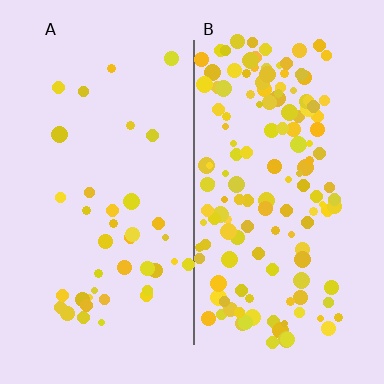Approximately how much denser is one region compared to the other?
Approximately 3.7× — region B over region A.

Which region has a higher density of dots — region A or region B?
B (the right).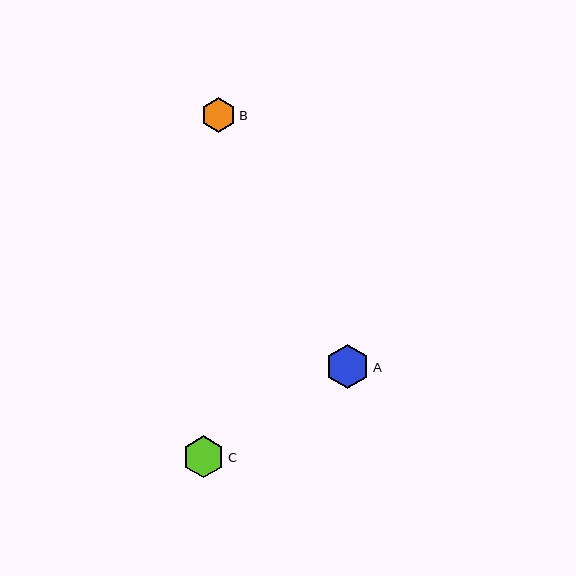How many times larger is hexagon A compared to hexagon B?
Hexagon A is approximately 1.3 times the size of hexagon B.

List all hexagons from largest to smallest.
From largest to smallest: A, C, B.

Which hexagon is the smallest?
Hexagon B is the smallest with a size of approximately 35 pixels.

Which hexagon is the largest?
Hexagon A is the largest with a size of approximately 45 pixels.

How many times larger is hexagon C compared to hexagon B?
Hexagon C is approximately 1.2 times the size of hexagon B.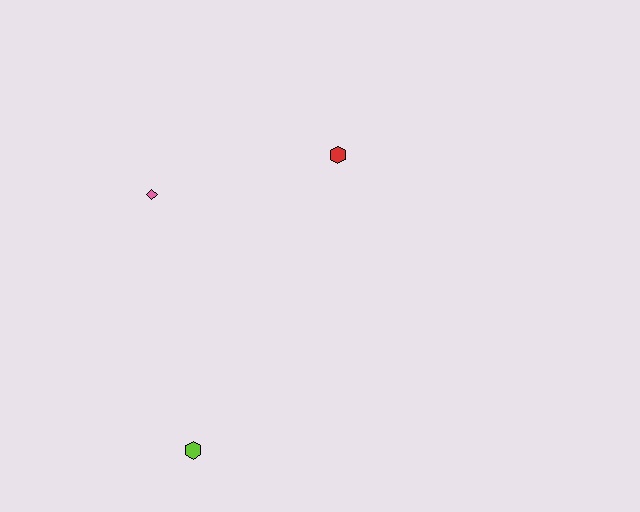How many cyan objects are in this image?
There are no cyan objects.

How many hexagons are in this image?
There are 2 hexagons.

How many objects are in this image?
There are 3 objects.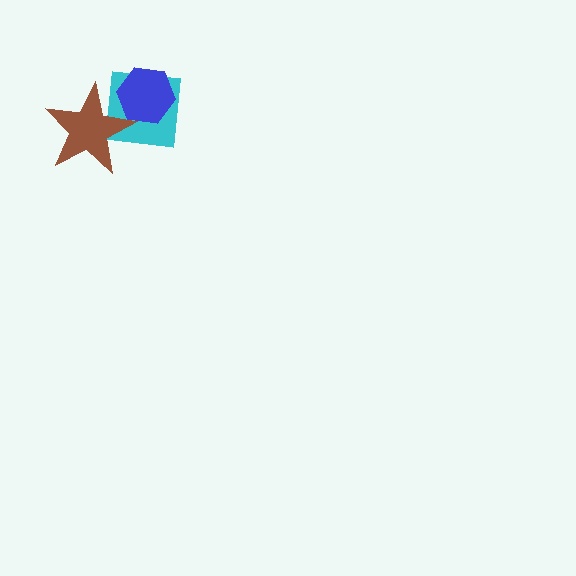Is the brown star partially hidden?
Yes, it is partially covered by another shape.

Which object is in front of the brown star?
The blue hexagon is in front of the brown star.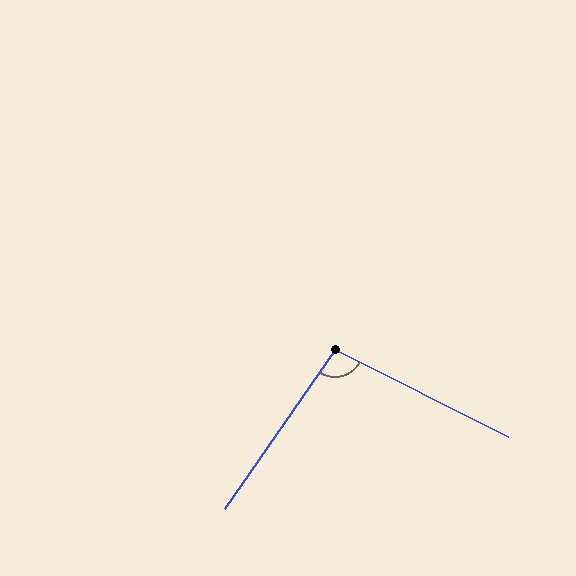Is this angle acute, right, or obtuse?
It is obtuse.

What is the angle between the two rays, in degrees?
Approximately 98 degrees.